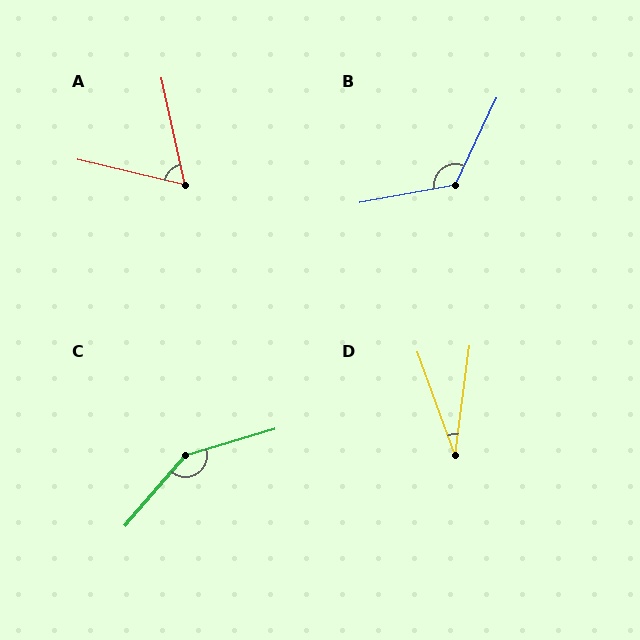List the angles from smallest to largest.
D (27°), A (64°), B (126°), C (147°).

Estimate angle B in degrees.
Approximately 126 degrees.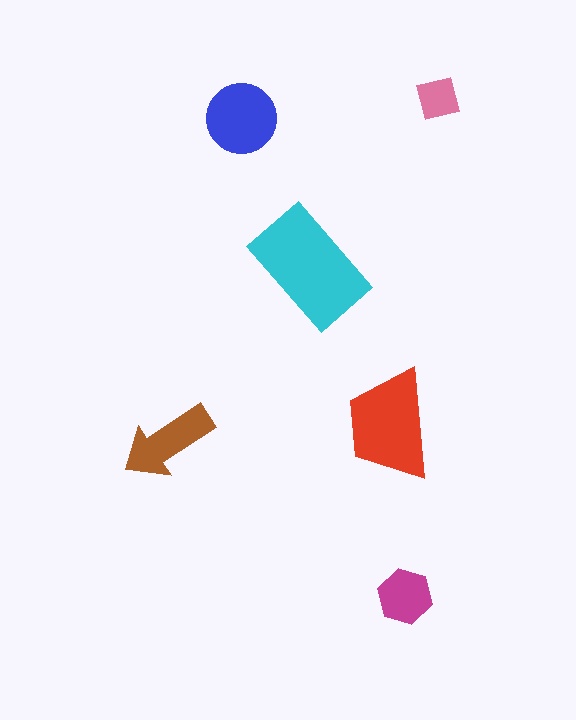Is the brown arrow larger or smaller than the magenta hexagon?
Larger.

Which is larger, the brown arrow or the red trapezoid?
The red trapezoid.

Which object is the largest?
The cyan rectangle.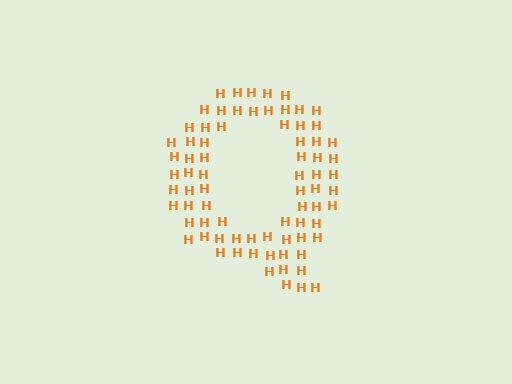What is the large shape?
The large shape is the letter Q.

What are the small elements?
The small elements are letter H's.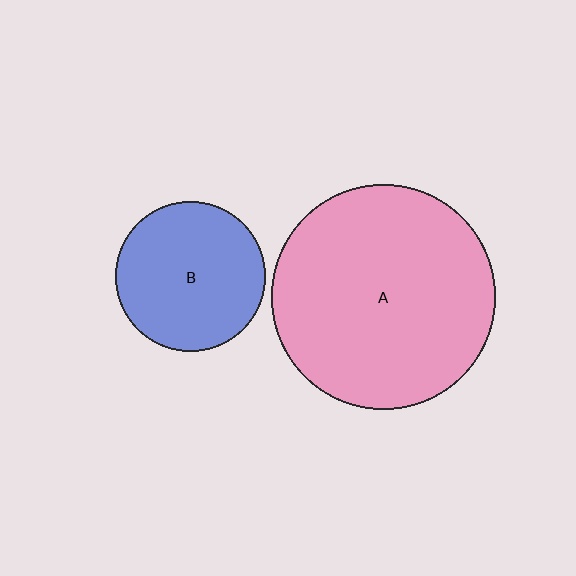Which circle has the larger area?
Circle A (pink).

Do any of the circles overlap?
No, none of the circles overlap.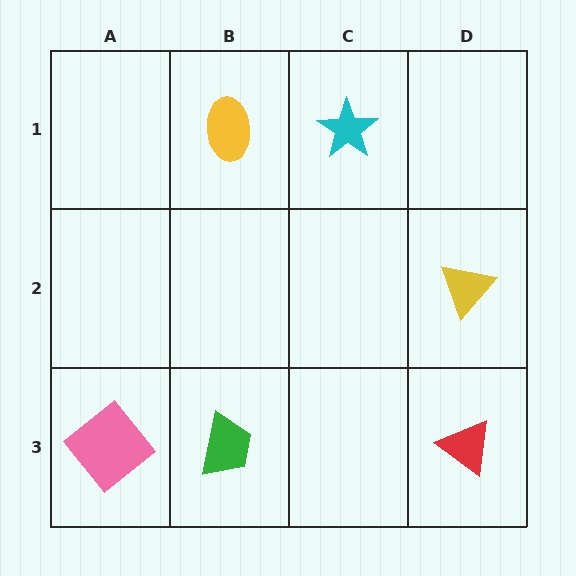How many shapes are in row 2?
1 shape.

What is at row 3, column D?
A red triangle.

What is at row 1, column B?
A yellow ellipse.